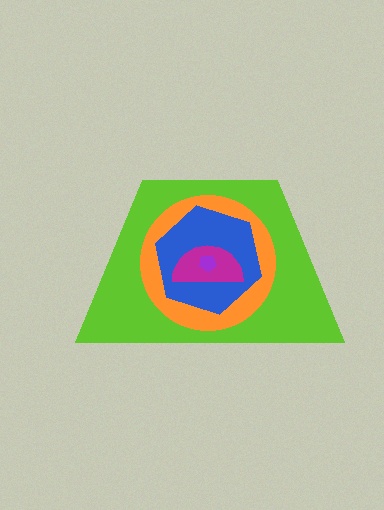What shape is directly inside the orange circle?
The blue hexagon.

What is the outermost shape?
The lime trapezoid.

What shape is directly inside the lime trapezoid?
The orange circle.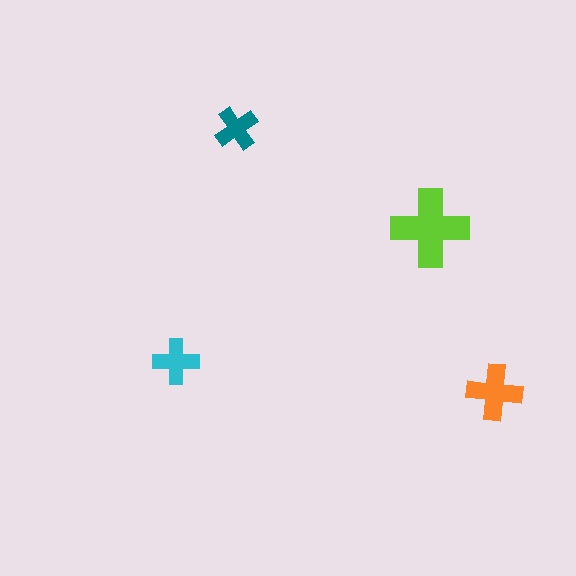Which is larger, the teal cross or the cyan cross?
The cyan one.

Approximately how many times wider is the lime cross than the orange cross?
About 1.5 times wider.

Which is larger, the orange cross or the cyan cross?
The orange one.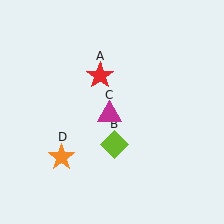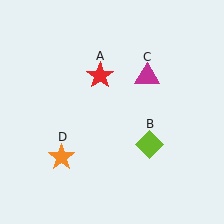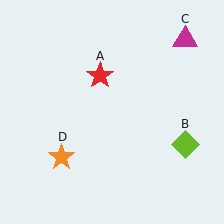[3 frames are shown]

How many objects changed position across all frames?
2 objects changed position: lime diamond (object B), magenta triangle (object C).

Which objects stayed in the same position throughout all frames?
Red star (object A) and orange star (object D) remained stationary.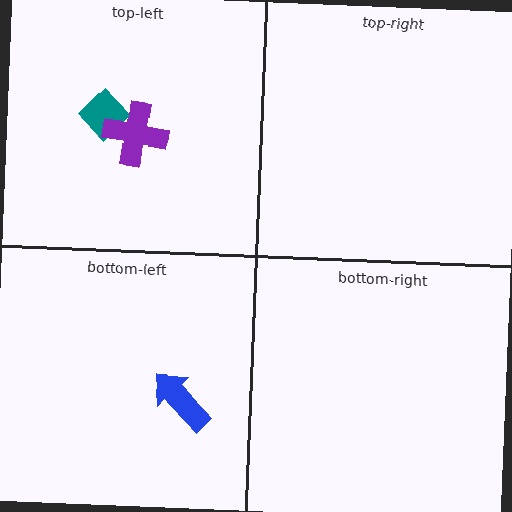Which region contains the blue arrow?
The bottom-left region.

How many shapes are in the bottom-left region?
1.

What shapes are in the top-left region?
The teal diamond, the purple cross.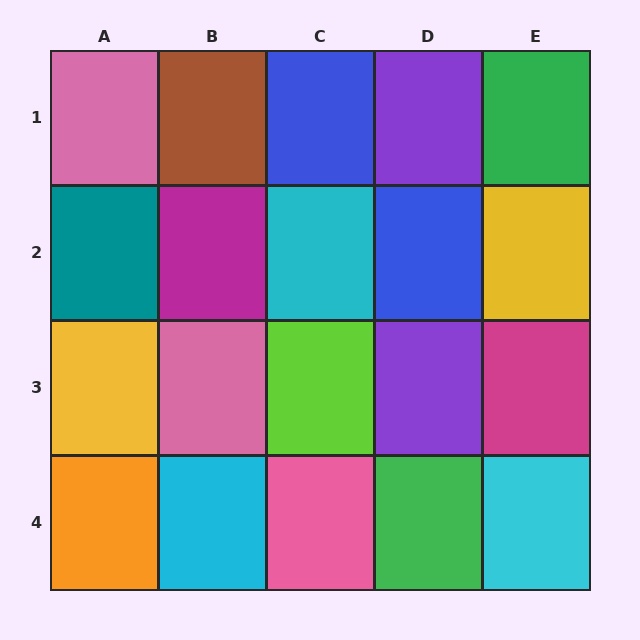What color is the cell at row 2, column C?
Cyan.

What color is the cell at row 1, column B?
Brown.